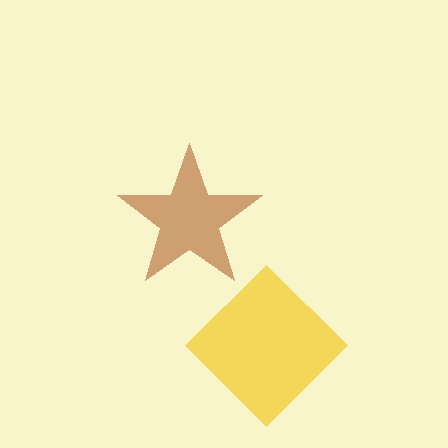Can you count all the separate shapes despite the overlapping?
Yes, there are 2 separate shapes.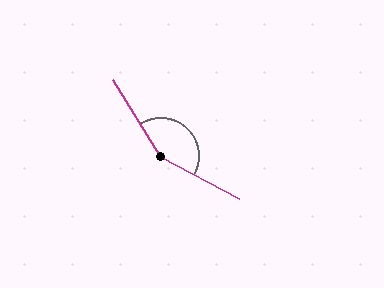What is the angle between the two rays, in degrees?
Approximately 150 degrees.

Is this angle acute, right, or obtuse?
It is obtuse.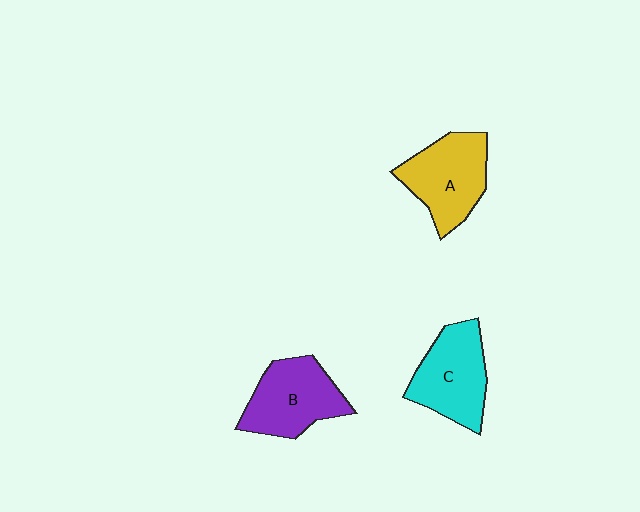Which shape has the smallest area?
Shape B (purple).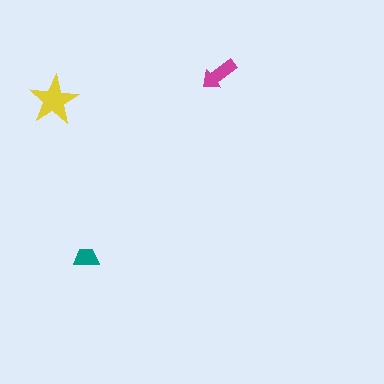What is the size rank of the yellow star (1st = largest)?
1st.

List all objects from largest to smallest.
The yellow star, the magenta arrow, the teal trapezoid.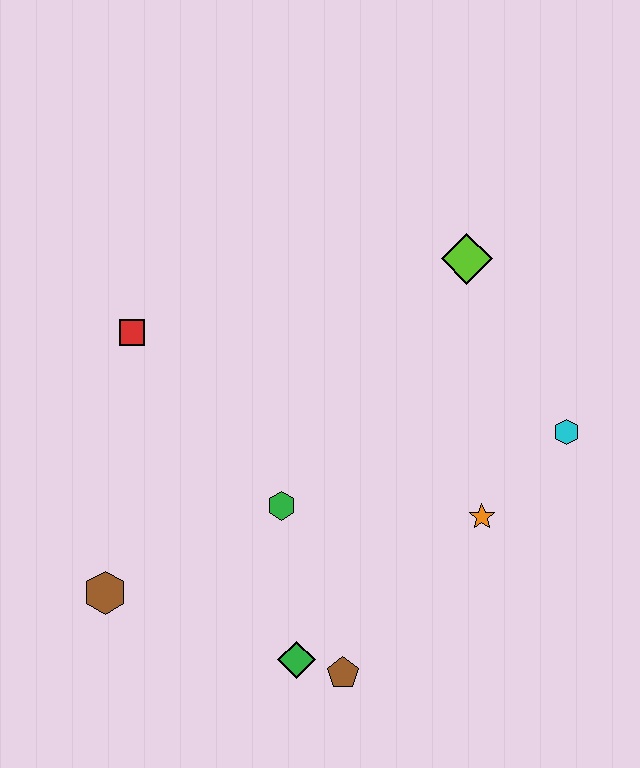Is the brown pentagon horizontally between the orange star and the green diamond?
Yes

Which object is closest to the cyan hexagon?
The orange star is closest to the cyan hexagon.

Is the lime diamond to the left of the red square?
No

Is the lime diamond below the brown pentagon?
No